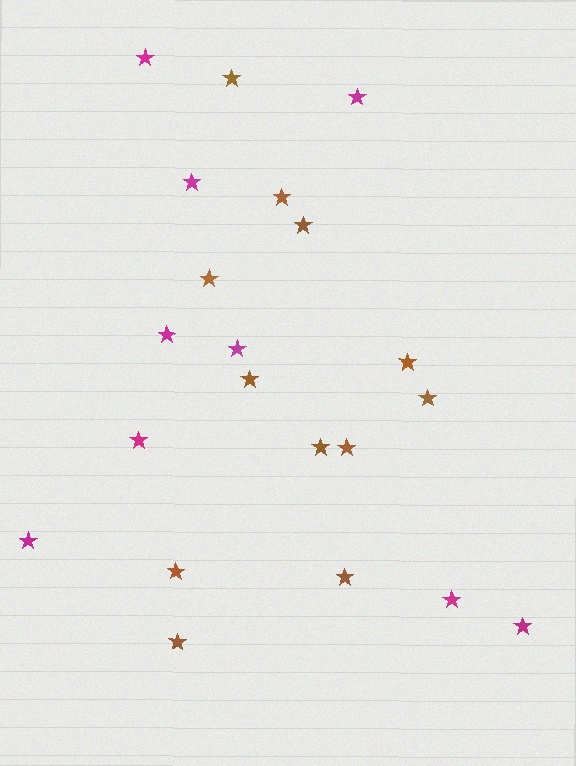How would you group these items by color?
There are 2 groups: one group of brown stars (12) and one group of magenta stars (9).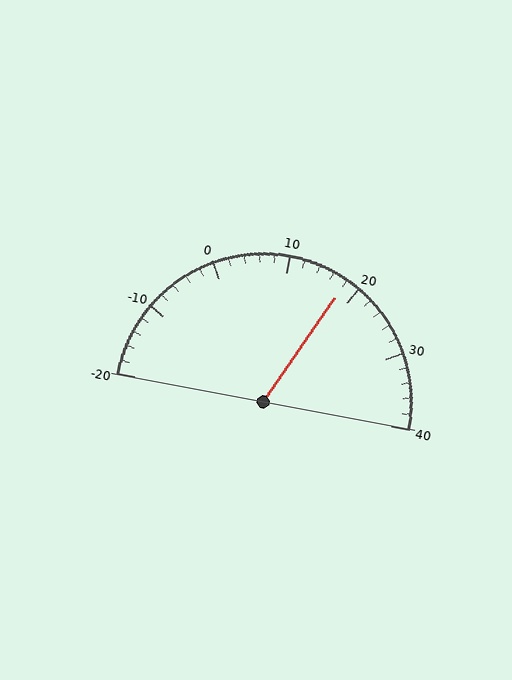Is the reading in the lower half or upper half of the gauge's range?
The reading is in the upper half of the range (-20 to 40).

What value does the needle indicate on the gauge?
The needle indicates approximately 18.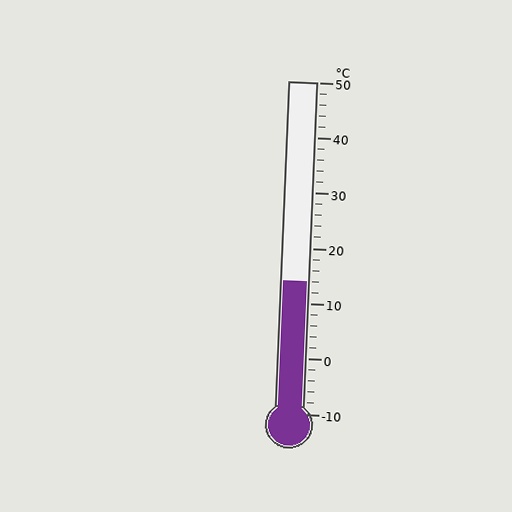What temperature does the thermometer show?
The thermometer shows approximately 14°C.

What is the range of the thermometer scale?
The thermometer scale ranges from -10°C to 50°C.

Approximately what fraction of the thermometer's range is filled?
The thermometer is filled to approximately 40% of its range.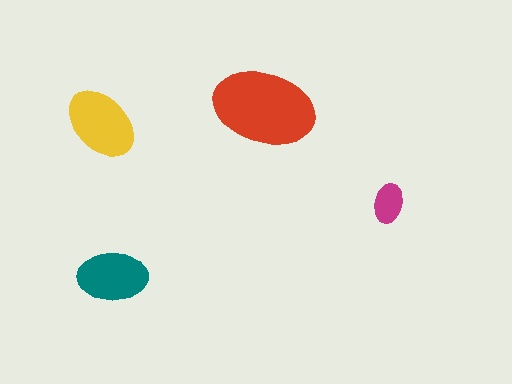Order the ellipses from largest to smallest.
the red one, the yellow one, the teal one, the magenta one.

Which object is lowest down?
The teal ellipse is bottommost.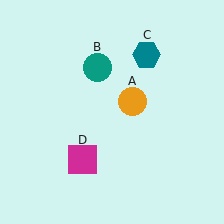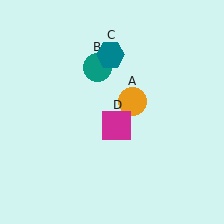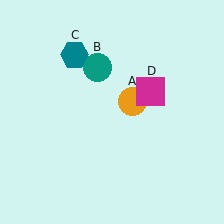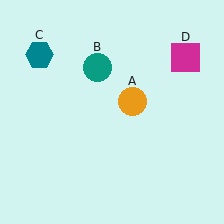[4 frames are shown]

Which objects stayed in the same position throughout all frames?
Orange circle (object A) and teal circle (object B) remained stationary.